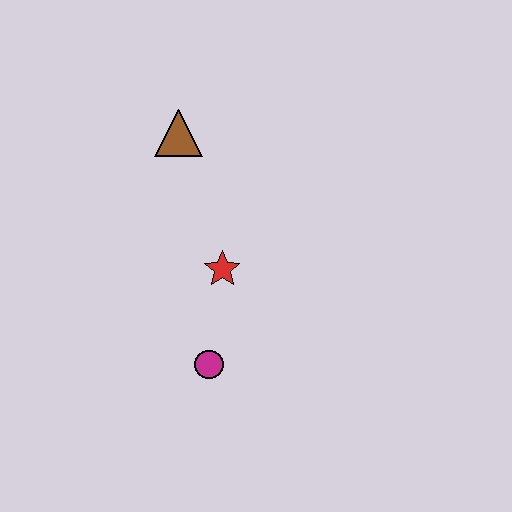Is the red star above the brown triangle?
No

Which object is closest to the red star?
The magenta circle is closest to the red star.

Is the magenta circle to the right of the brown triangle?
Yes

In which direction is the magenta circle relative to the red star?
The magenta circle is below the red star.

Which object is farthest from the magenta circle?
The brown triangle is farthest from the magenta circle.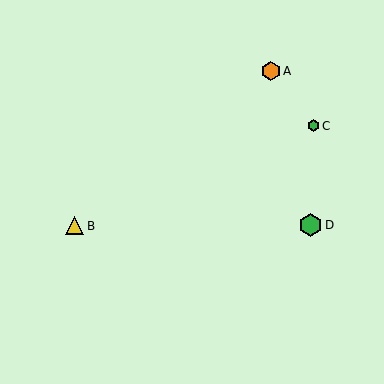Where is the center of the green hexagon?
The center of the green hexagon is at (310, 225).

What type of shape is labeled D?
Shape D is a green hexagon.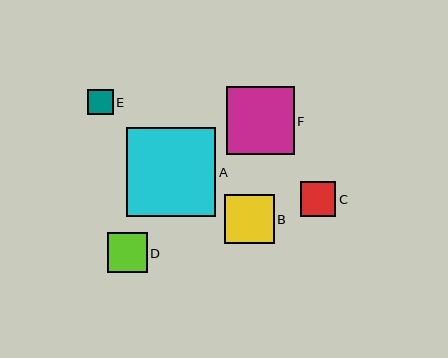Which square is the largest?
Square A is the largest with a size of approximately 89 pixels.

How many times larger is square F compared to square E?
Square F is approximately 2.7 times the size of square E.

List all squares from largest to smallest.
From largest to smallest: A, F, B, D, C, E.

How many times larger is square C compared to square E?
Square C is approximately 1.4 times the size of square E.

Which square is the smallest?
Square E is the smallest with a size of approximately 25 pixels.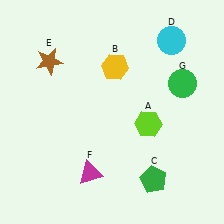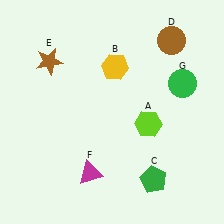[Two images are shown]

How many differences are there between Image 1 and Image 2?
There is 1 difference between the two images.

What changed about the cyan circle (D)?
In Image 1, D is cyan. In Image 2, it changed to brown.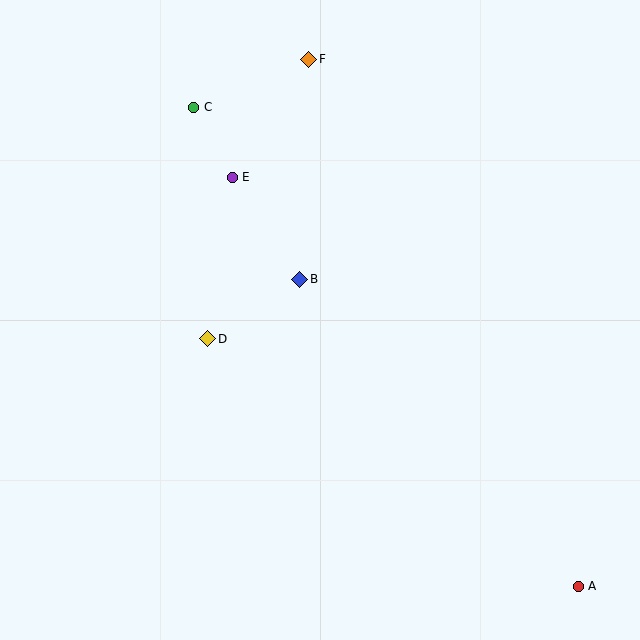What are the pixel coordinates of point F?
Point F is at (309, 59).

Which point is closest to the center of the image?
Point B at (300, 279) is closest to the center.